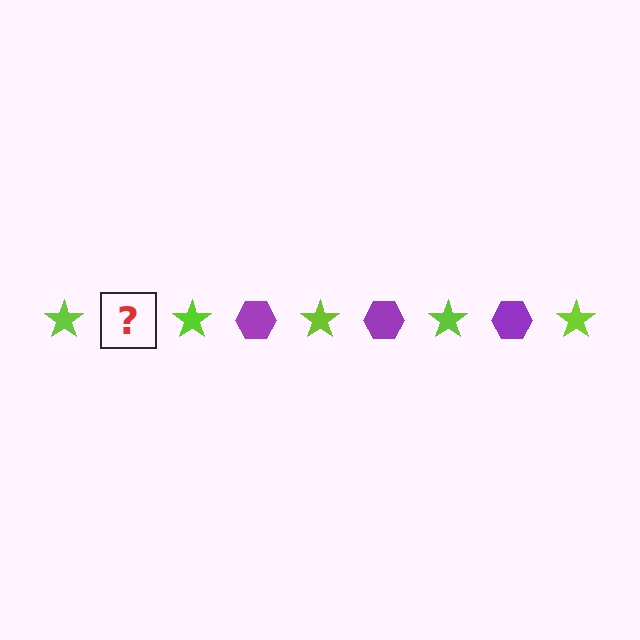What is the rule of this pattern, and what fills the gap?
The rule is that the pattern alternates between lime star and purple hexagon. The gap should be filled with a purple hexagon.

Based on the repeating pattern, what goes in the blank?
The blank should be a purple hexagon.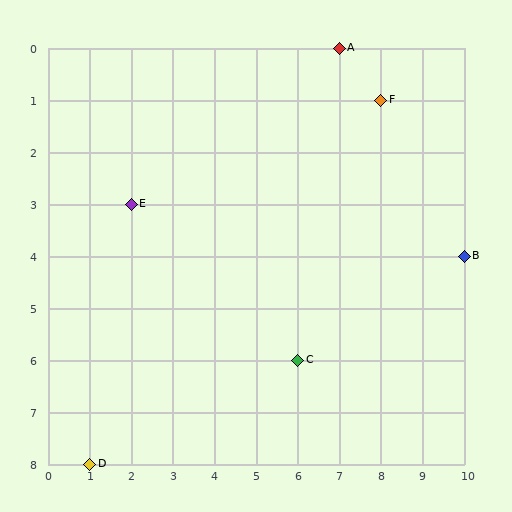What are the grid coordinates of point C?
Point C is at grid coordinates (6, 6).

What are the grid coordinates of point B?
Point B is at grid coordinates (10, 4).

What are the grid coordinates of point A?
Point A is at grid coordinates (7, 0).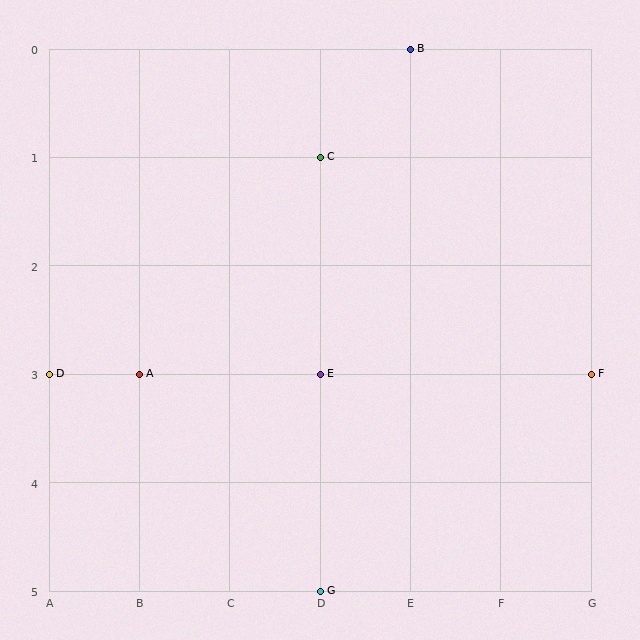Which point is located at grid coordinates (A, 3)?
Point D is at (A, 3).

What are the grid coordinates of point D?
Point D is at grid coordinates (A, 3).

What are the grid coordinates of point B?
Point B is at grid coordinates (E, 0).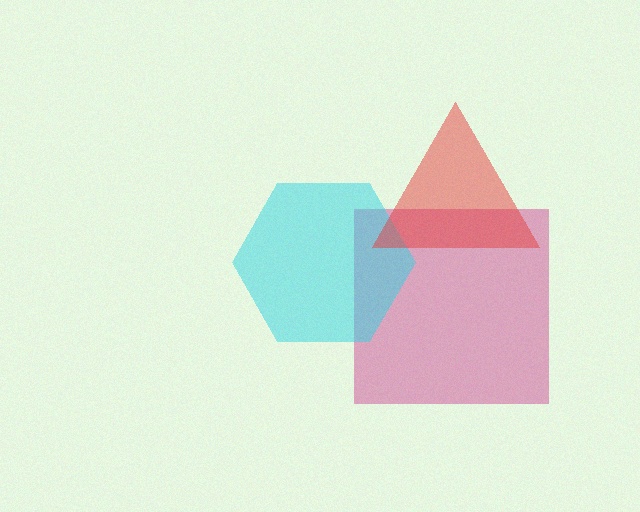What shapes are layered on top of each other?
The layered shapes are: a magenta square, a cyan hexagon, a red triangle.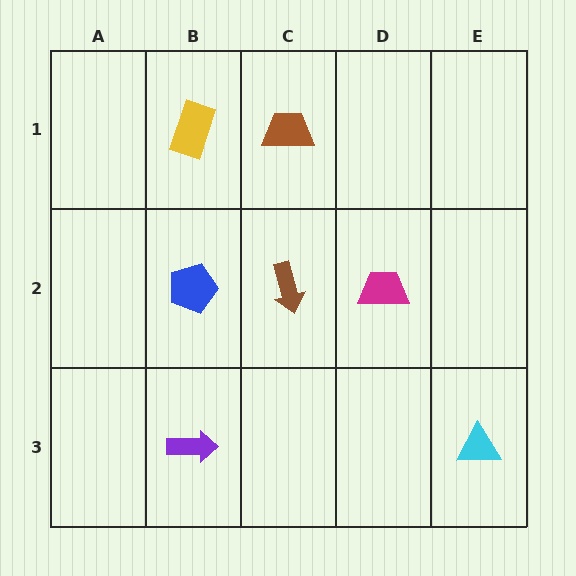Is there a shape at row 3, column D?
No, that cell is empty.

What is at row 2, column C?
A brown arrow.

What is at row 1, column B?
A yellow rectangle.